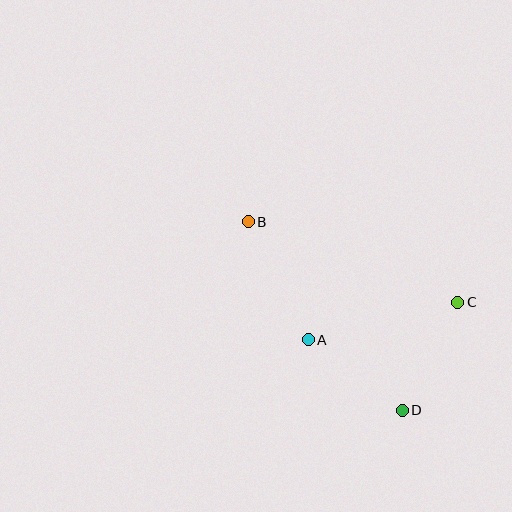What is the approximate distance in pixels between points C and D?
The distance between C and D is approximately 121 pixels.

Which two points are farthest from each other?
Points B and D are farthest from each other.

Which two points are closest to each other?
Points A and D are closest to each other.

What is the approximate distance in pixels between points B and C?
The distance between B and C is approximately 224 pixels.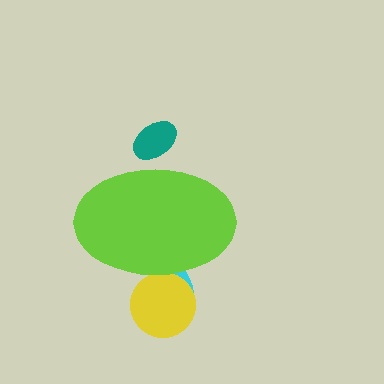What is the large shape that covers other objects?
A lime ellipse.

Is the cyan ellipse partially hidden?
Yes, the cyan ellipse is partially hidden behind the lime ellipse.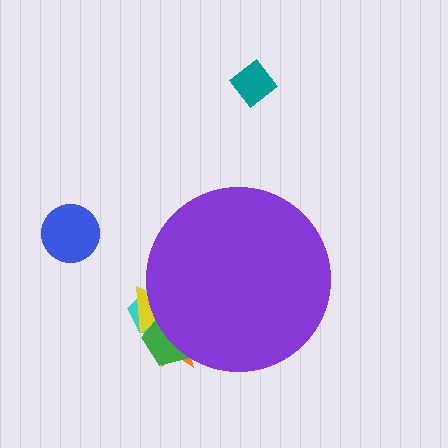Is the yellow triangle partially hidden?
Yes, the yellow triangle is partially hidden behind the purple circle.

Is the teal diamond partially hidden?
No, the teal diamond is fully visible.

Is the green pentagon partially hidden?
Yes, the green pentagon is partially hidden behind the purple circle.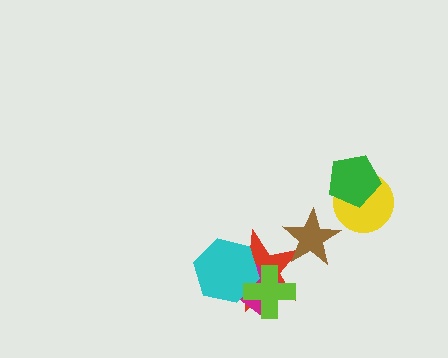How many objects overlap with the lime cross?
3 objects overlap with the lime cross.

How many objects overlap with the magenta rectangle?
3 objects overlap with the magenta rectangle.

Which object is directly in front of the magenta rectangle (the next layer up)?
The cyan hexagon is directly in front of the magenta rectangle.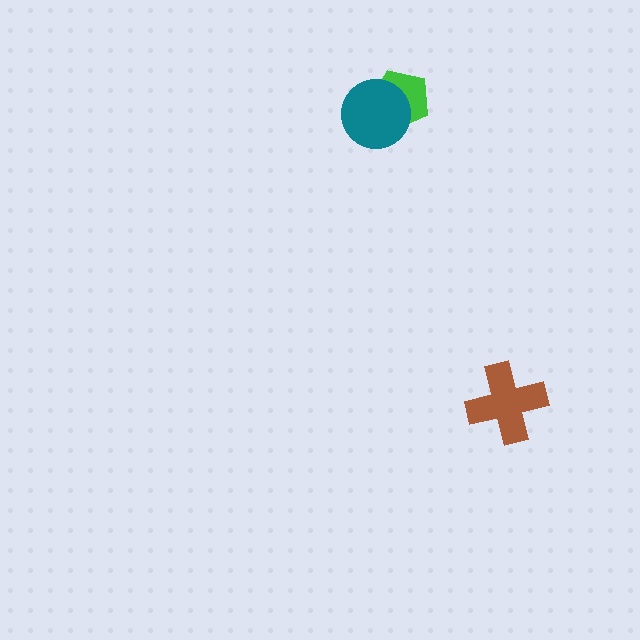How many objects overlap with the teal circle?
1 object overlaps with the teal circle.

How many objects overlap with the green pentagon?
1 object overlaps with the green pentagon.